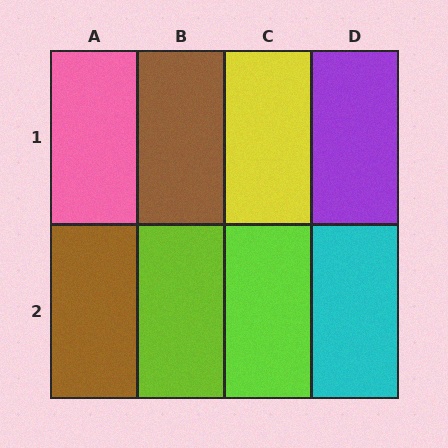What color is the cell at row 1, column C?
Yellow.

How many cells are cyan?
1 cell is cyan.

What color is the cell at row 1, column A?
Pink.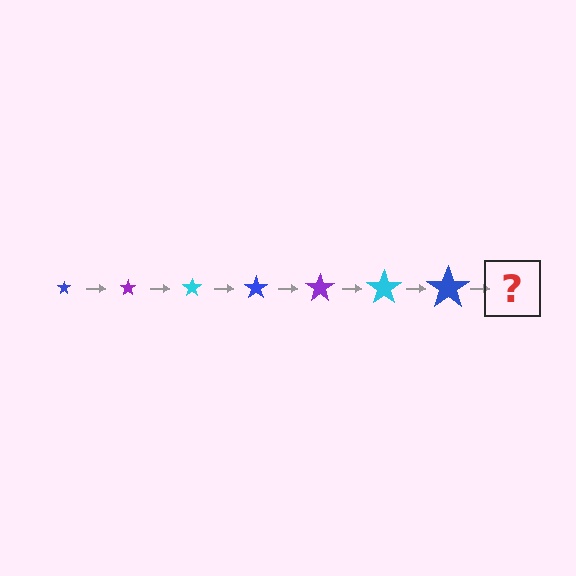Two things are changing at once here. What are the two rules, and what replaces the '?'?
The two rules are that the star grows larger each step and the color cycles through blue, purple, and cyan. The '?' should be a purple star, larger than the previous one.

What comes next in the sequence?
The next element should be a purple star, larger than the previous one.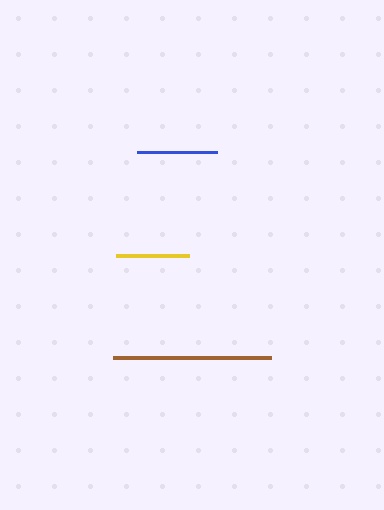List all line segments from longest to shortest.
From longest to shortest: brown, blue, yellow.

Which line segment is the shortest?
The yellow line is the shortest at approximately 74 pixels.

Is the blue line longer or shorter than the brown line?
The brown line is longer than the blue line.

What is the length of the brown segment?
The brown segment is approximately 158 pixels long.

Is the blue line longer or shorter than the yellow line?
The blue line is longer than the yellow line.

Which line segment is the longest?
The brown line is the longest at approximately 158 pixels.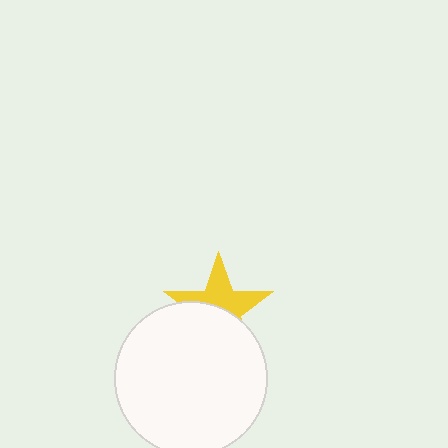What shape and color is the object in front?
The object in front is a white circle.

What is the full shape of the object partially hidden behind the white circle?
The partially hidden object is a yellow star.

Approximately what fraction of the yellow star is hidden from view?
Roughly 50% of the yellow star is hidden behind the white circle.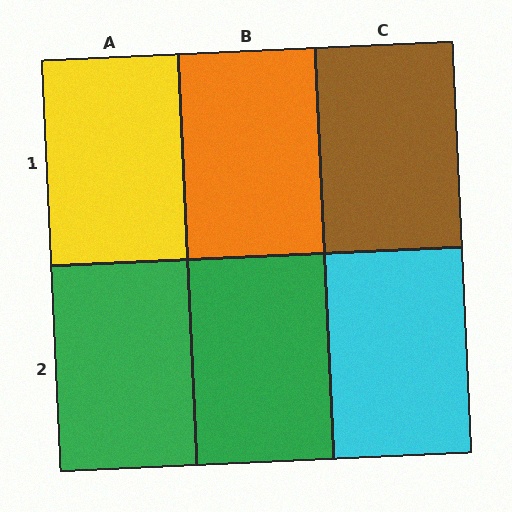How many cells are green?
2 cells are green.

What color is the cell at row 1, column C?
Brown.